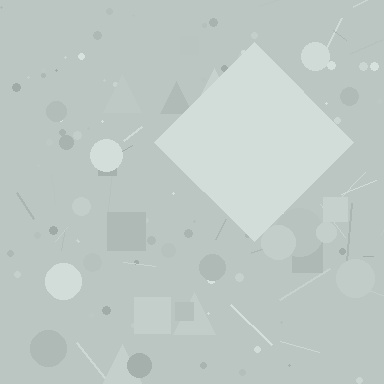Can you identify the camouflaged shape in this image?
The camouflaged shape is a diamond.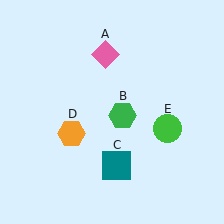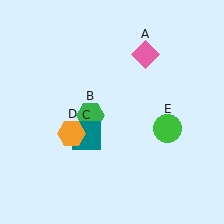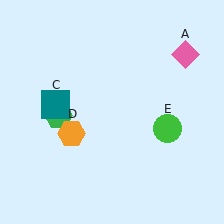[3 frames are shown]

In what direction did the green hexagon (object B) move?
The green hexagon (object B) moved left.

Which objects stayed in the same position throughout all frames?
Orange hexagon (object D) and green circle (object E) remained stationary.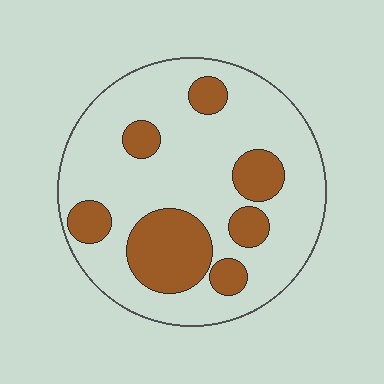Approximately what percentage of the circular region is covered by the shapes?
Approximately 25%.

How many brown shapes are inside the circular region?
7.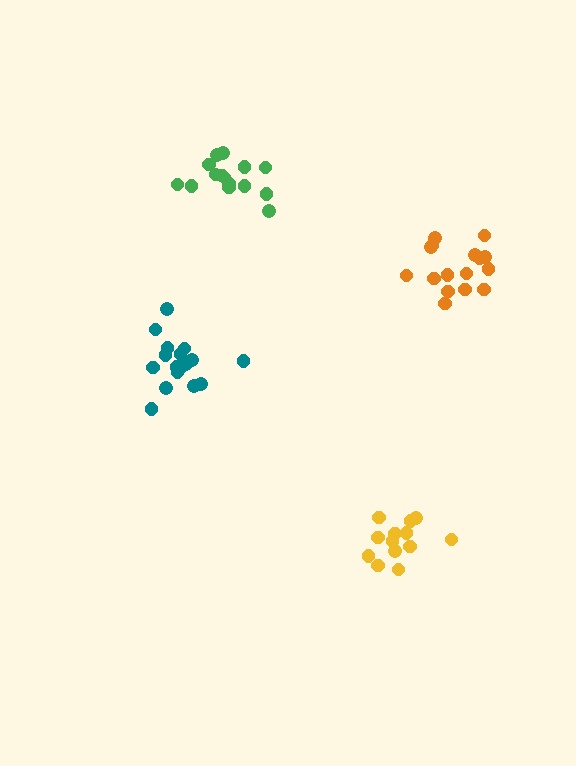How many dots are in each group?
Group 1: 13 dots, Group 2: 15 dots, Group 3: 16 dots, Group 4: 17 dots (61 total).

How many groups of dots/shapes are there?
There are 4 groups.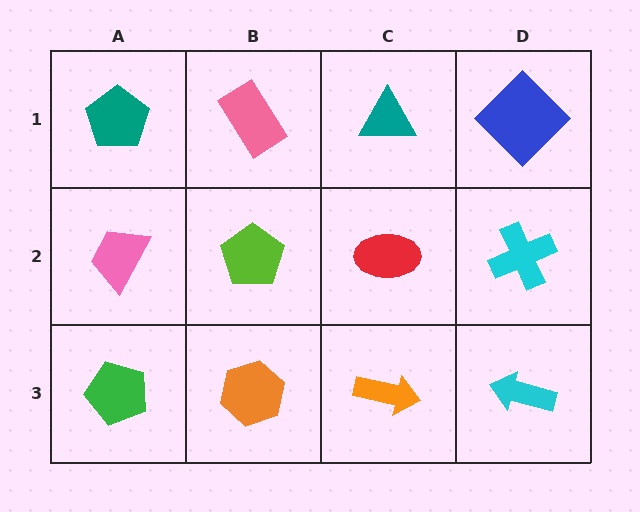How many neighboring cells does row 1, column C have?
3.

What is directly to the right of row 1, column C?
A blue diamond.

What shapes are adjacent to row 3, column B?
A lime pentagon (row 2, column B), a green pentagon (row 3, column A), an orange arrow (row 3, column C).